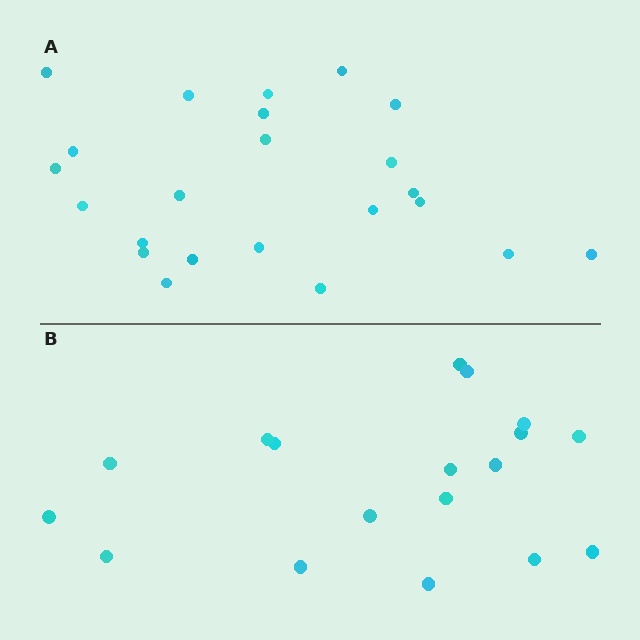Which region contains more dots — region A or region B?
Region A (the top region) has more dots.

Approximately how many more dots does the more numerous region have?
Region A has about 5 more dots than region B.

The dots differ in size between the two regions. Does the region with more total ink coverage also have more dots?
No. Region B has more total ink coverage because its dots are larger, but region A actually contains more individual dots. Total area can be misleading — the number of items is what matters here.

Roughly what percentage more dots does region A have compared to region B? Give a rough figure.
About 30% more.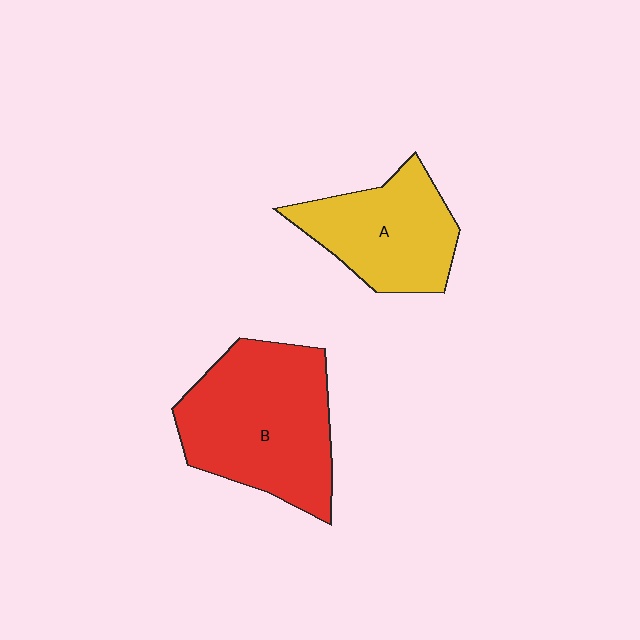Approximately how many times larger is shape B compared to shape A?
Approximately 1.5 times.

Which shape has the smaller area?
Shape A (yellow).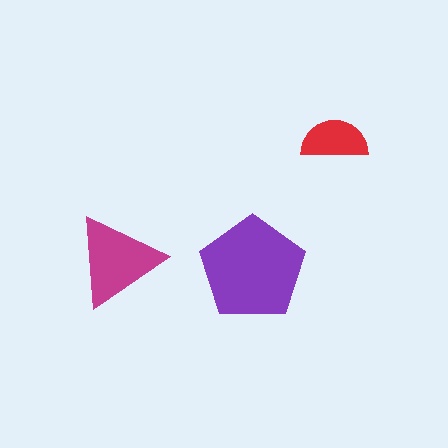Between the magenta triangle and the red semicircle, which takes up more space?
The magenta triangle.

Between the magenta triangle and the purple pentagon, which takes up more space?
The purple pentagon.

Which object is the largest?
The purple pentagon.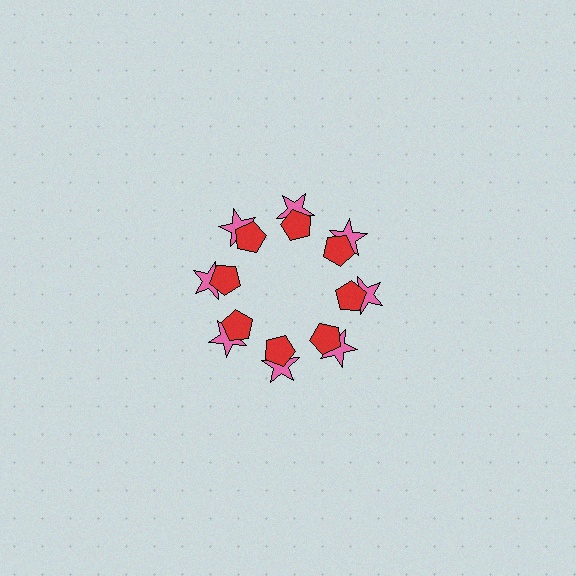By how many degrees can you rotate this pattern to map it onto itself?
The pattern maps onto itself every 45 degrees of rotation.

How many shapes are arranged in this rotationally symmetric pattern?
There are 16 shapes, arranged in 8 groups of 2.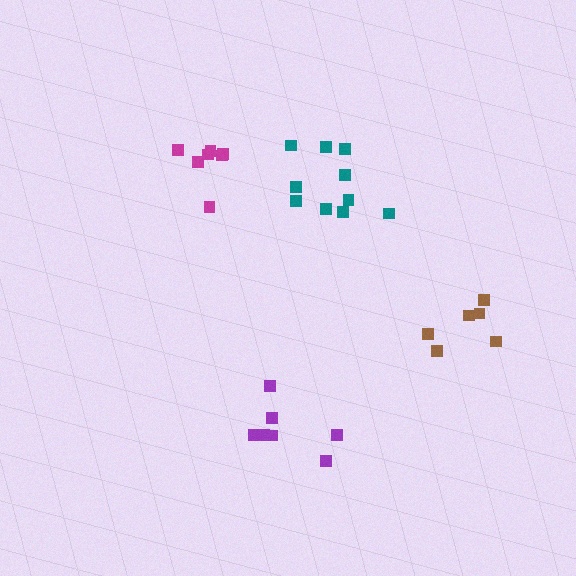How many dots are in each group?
Group 1: 7 dots, Group 2: 7 dots, Group 3: 10 dots, Group 4: 6 dots (30 total).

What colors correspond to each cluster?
The clusters are colored: purple, magenta, teal, brown.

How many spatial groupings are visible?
There are 4 spatial groupings.